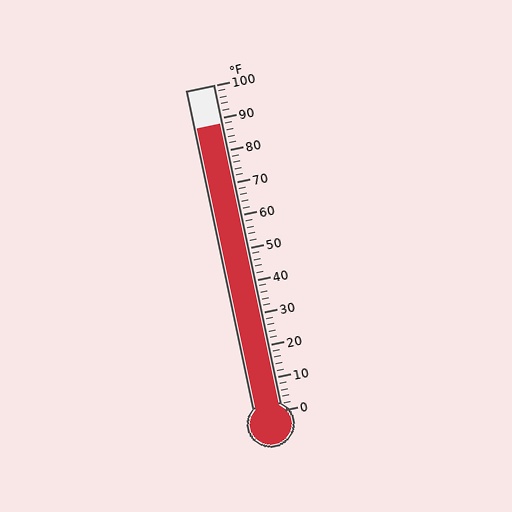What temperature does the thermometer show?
The thermometer shows approximately 88°F.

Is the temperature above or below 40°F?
The temperature is above 40°F.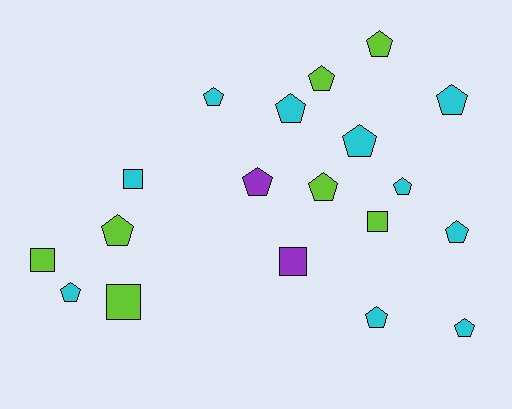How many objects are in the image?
There are 19 objects.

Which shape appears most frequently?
Pentagon, with 14 objects.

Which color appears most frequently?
Cyan, with 10 objects.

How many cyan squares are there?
There is 1 cyan square.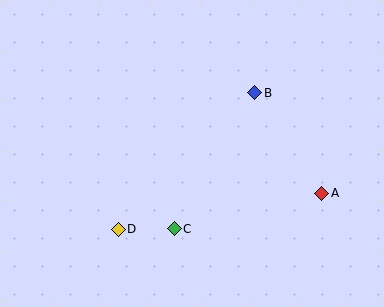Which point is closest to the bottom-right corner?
Point A is closest to the bottom-right corner.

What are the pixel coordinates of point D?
Point D is at (118, 229).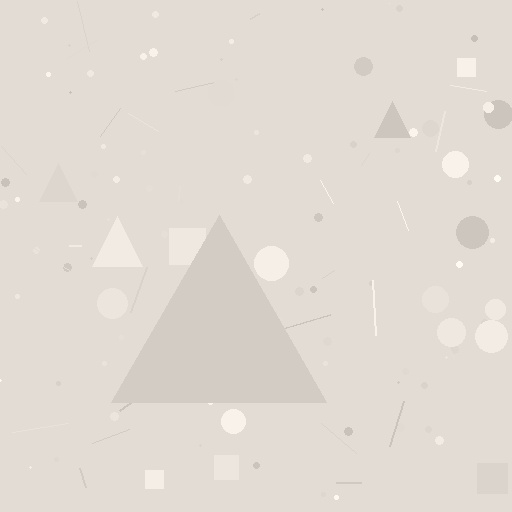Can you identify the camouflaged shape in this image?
The camouflaged shape is a triangle.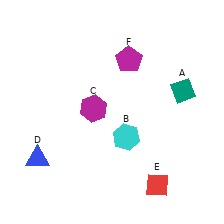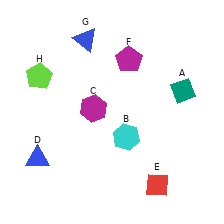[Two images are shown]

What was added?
A blue triangle (G), a lime pentagon (H) were added in Image 2.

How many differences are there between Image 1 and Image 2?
There are 2 differences between the two images.